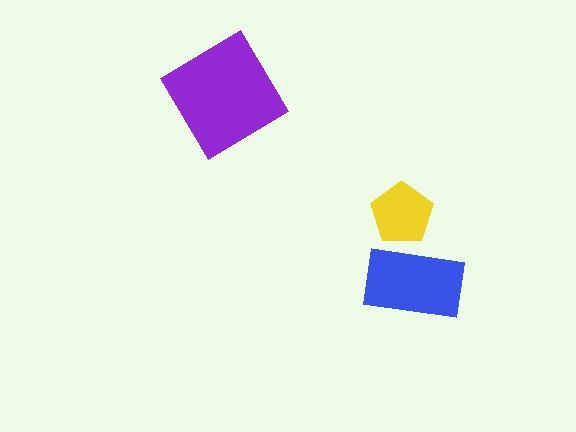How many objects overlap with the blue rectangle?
1 object overlaps with the blue rectangle.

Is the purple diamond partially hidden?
No, no other shape covers it.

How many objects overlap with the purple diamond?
0 objects overlap with the purple diamond.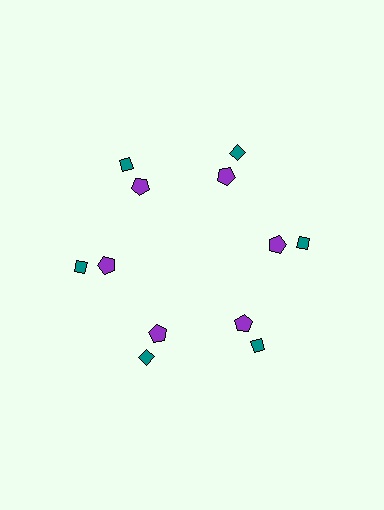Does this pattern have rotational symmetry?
Yes, this pattern has 6-fold rotational symmetry. It looks the same after rotating 60 degrees around the center.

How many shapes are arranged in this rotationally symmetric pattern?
There are 12 shapes, arranged in 6 groups of 2.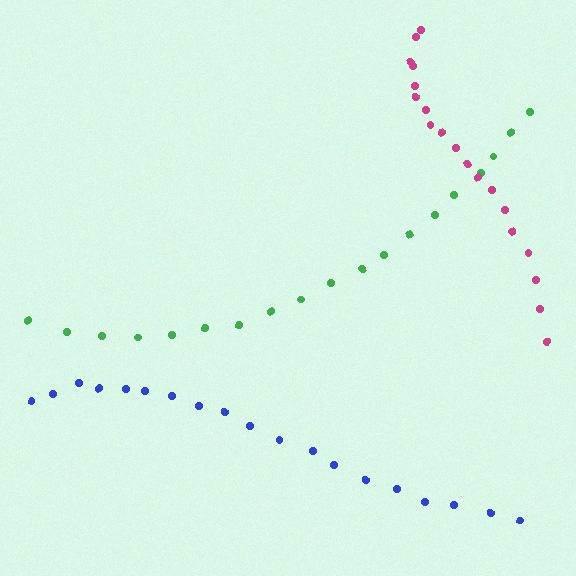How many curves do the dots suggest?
There are 3 distinct paths.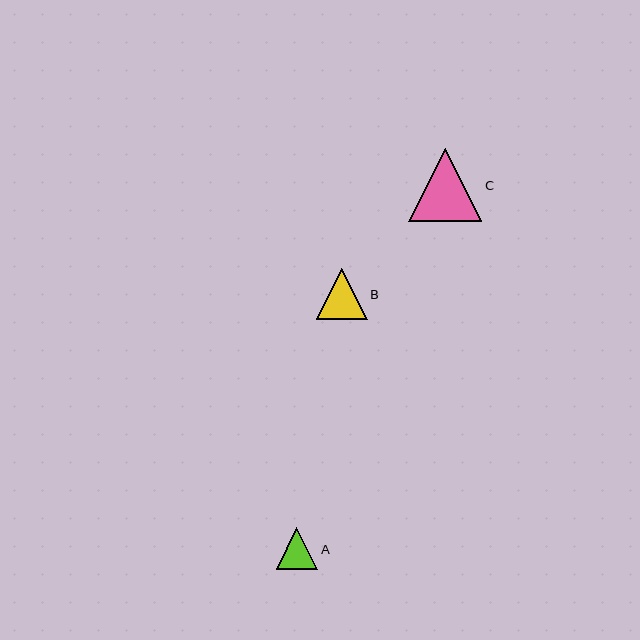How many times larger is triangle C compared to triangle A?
Triangle C is approximately 1.8 times the size of triangle A.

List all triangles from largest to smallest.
From largest to smallest: C, B, A.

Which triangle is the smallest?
Triangle A is the smallest with a size of approximately 41 pixels.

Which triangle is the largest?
Triangle C is the largest with a size of approximately 73 pixels.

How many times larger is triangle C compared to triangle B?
Triangle C is approximately 1.4 times the size of triangle B.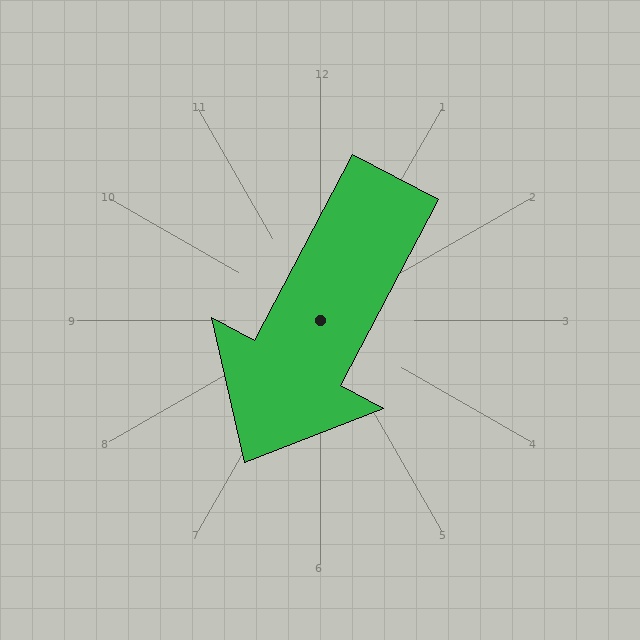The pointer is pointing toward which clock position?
Roughly 7 o'clock.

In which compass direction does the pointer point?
Southwest.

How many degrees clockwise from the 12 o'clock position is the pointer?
Approximately 208 degrees.